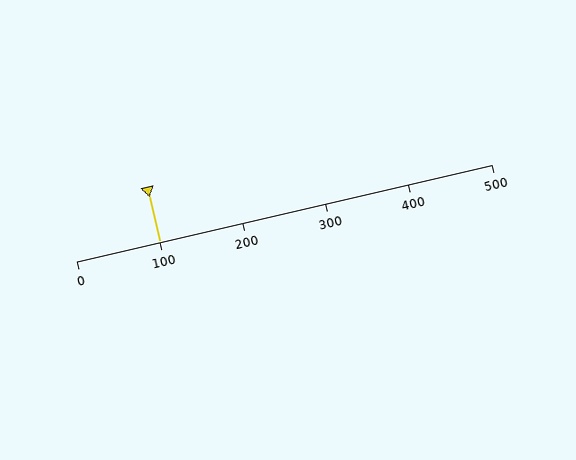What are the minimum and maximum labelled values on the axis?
The axis runs from 0 to 500.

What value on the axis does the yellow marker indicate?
The marker indicates approximately 100.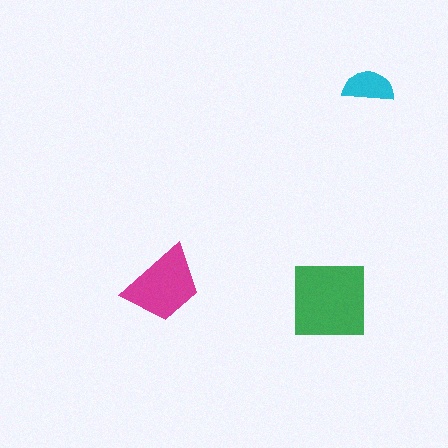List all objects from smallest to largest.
The cyan semicircle, the magenta trapezoid, the green square.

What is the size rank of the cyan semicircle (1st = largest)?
3rd.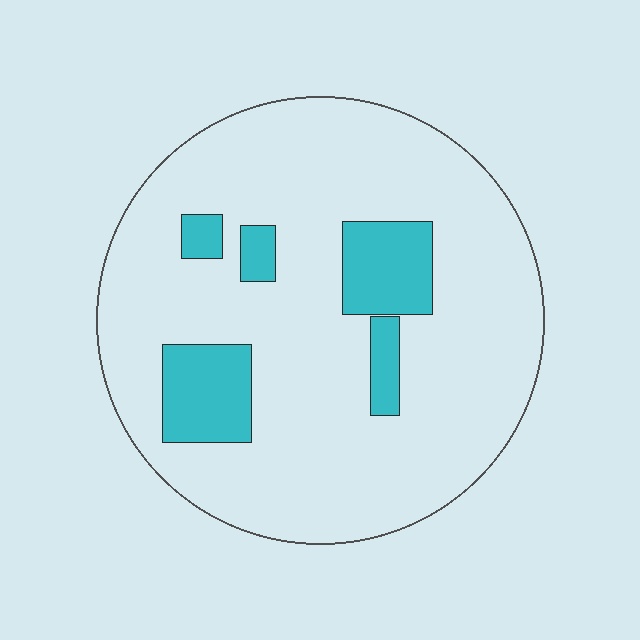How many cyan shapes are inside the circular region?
5.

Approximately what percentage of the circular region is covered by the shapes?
Approximately 15%.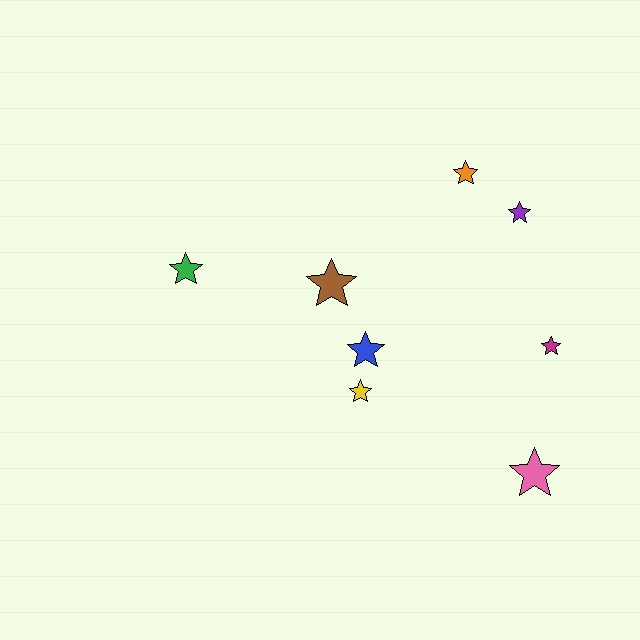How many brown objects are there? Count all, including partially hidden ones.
There is 1 brown object.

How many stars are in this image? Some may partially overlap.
There are 8 stars.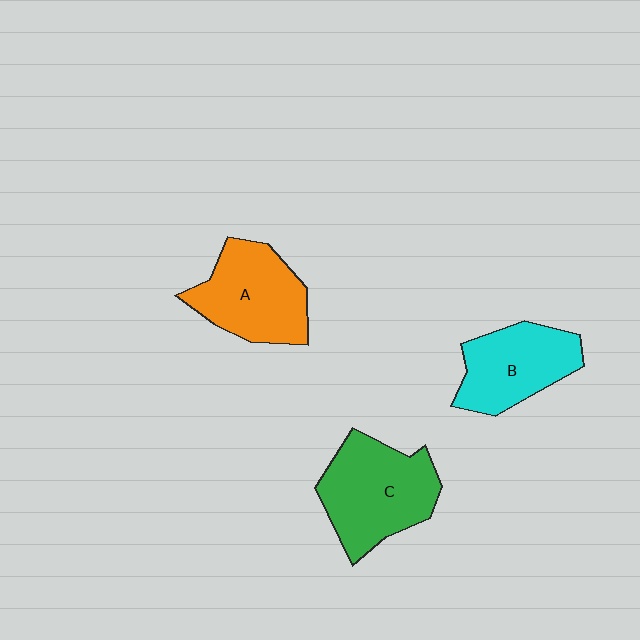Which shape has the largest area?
Shape C (green).